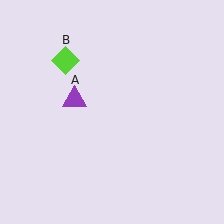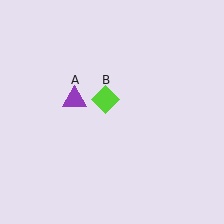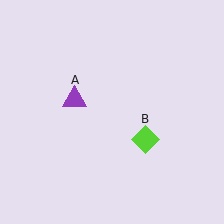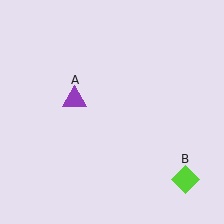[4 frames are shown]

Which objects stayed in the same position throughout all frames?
Purple triangle (object A) remained stationary.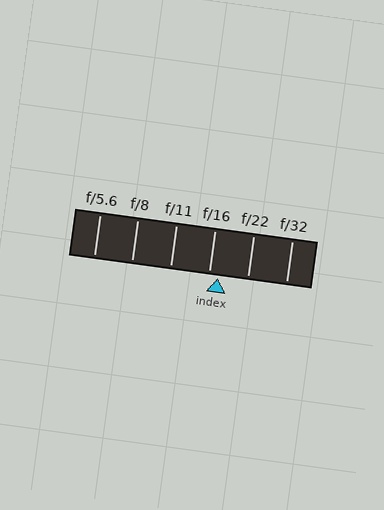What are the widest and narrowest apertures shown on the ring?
The widest aperture shown is f/5.6 and the narrowest is f/32.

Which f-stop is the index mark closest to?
The index mark is closest to f/16.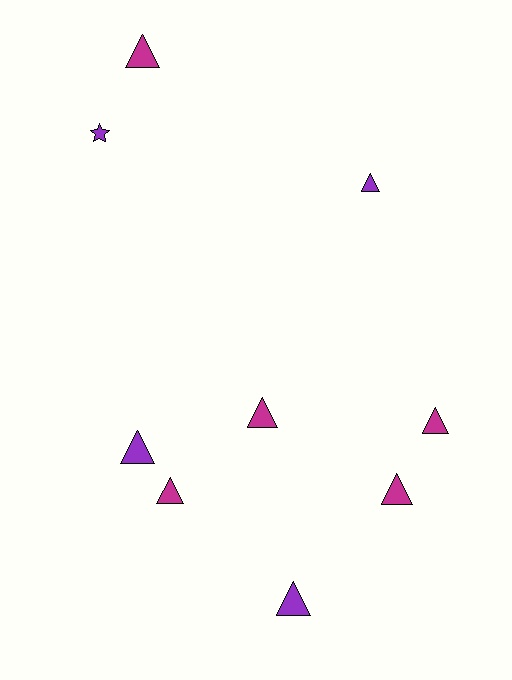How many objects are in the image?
There are 9 objects.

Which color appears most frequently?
Magenta, with 5 objects.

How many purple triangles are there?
There are 3 purple triangles.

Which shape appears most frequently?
Triangle, with 8 objects.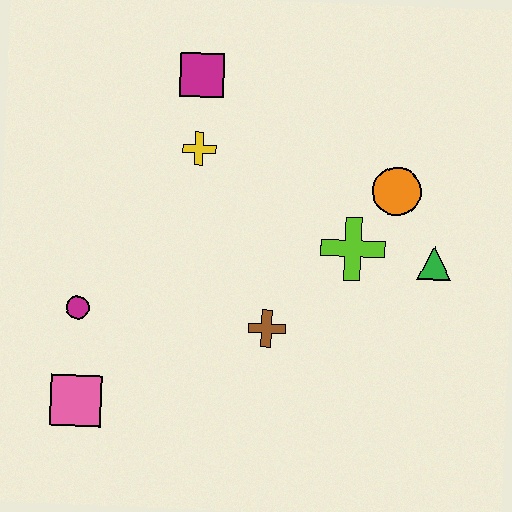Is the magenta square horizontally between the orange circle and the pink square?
Yes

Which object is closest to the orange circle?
The lime cross is closest to the orange circle.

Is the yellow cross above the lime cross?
Yes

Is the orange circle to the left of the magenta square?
No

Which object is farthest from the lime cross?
The pink square is farthest from the lime cross.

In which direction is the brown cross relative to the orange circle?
The brown cross is below the orange circle.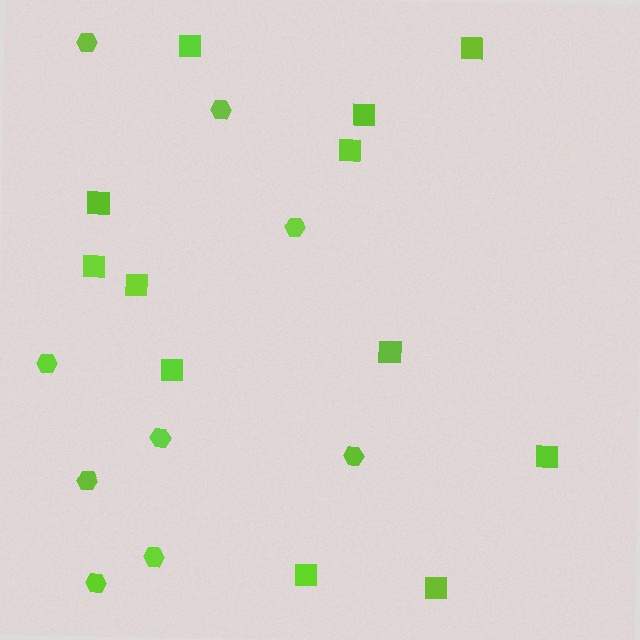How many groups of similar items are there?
There are 2 groups: one group of squares (12) and one group of hexagons (9).